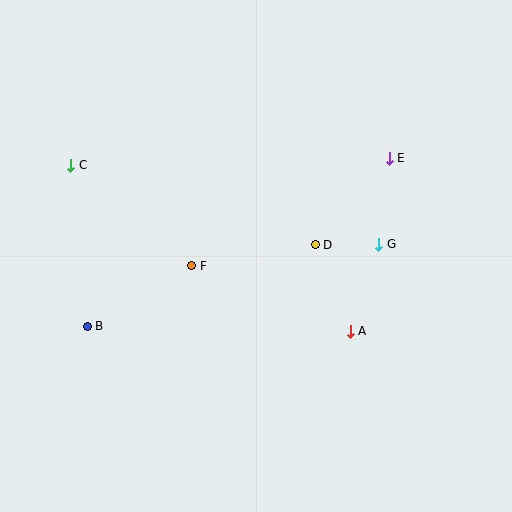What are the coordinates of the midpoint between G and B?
The midpoint between G and B is at (233, 285).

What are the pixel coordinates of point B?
Point B is at (87, 326).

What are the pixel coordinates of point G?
Point G is at (379, 244).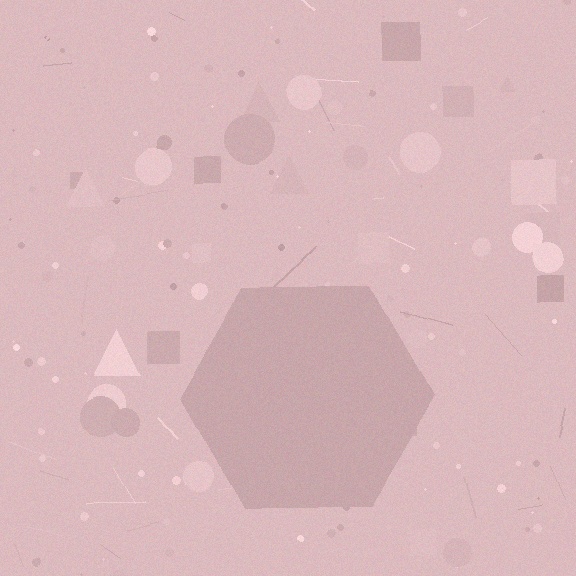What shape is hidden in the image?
A hexagon is hidden in the image.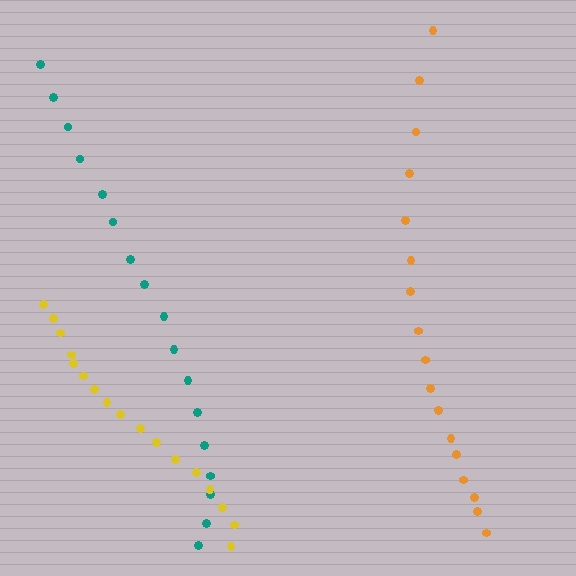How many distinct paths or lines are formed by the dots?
There are 3 distinct paths.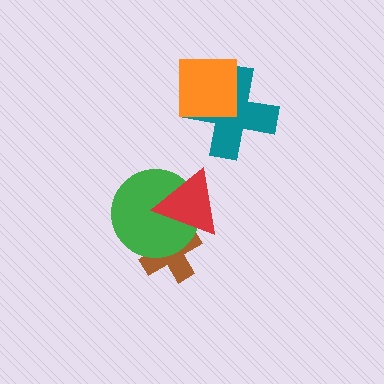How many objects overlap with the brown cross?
2 objects overlap with the brown cross.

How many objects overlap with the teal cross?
1 object overlaps with the teal cross.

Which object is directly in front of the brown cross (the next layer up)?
The green circle is directly in front of the brown cross.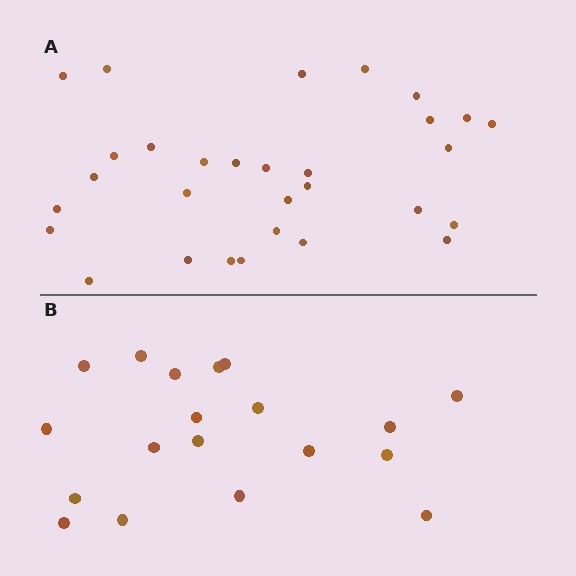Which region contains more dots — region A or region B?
Region A (the top region) has more dots.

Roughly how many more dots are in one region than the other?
Region A has roughly 12 or so more dots than region B.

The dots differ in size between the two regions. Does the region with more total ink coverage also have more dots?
No. Region B has more total ink coverage because its dots are larger, but region A actually contains more individual dots. Total area can be misleading — the number of items is what matters here.